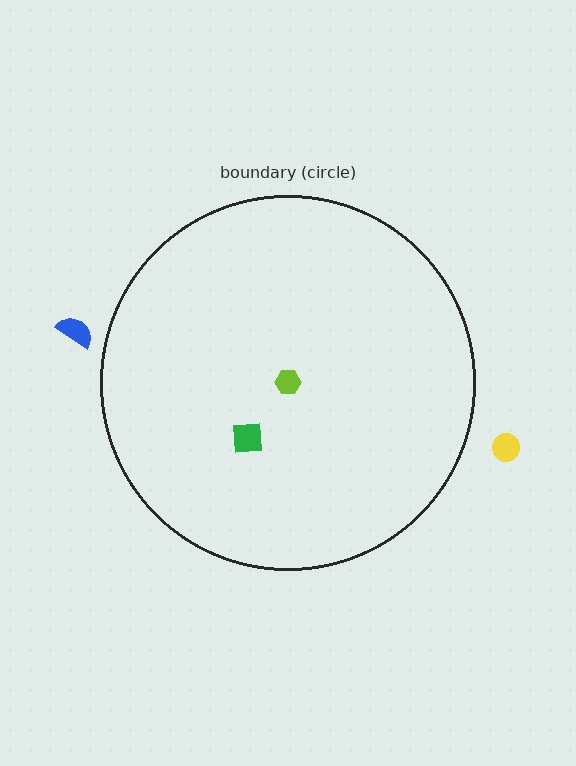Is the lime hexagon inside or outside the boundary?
Inside.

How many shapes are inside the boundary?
2 inside, 2 outside.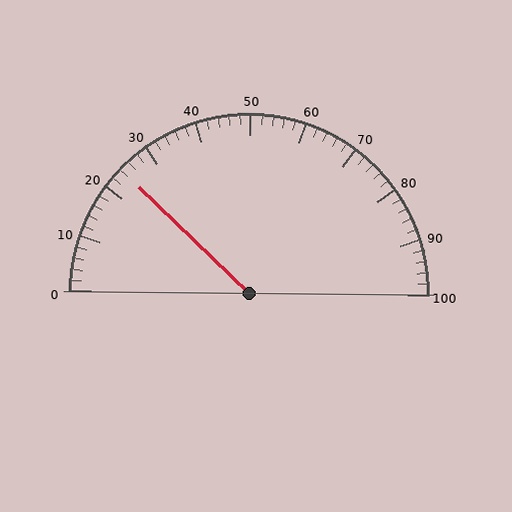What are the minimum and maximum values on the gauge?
The gauge ranges from 0 to 100.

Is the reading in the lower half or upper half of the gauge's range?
The reading is in the lower half of the range (0 to 100).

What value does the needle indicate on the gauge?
The needle indicates approximately 24.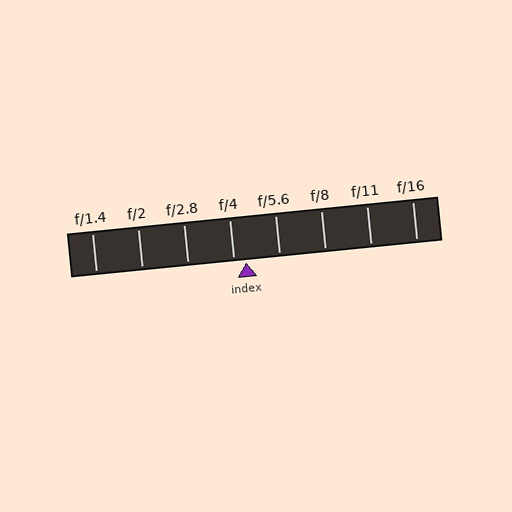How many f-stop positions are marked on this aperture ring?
There are 8 f-stop positions marked.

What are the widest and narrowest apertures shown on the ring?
The widest aperture shown is f/1.4 and the narrowest is f/16.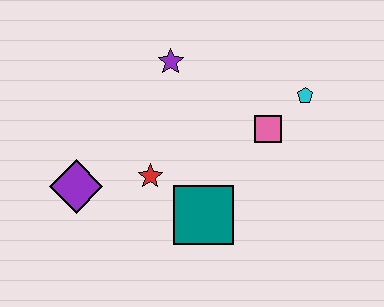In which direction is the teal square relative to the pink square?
The teal square is below the pink square.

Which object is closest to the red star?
The teal square is closest to the red star.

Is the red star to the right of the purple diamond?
Yes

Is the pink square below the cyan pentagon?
Yes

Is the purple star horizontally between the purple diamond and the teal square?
Yes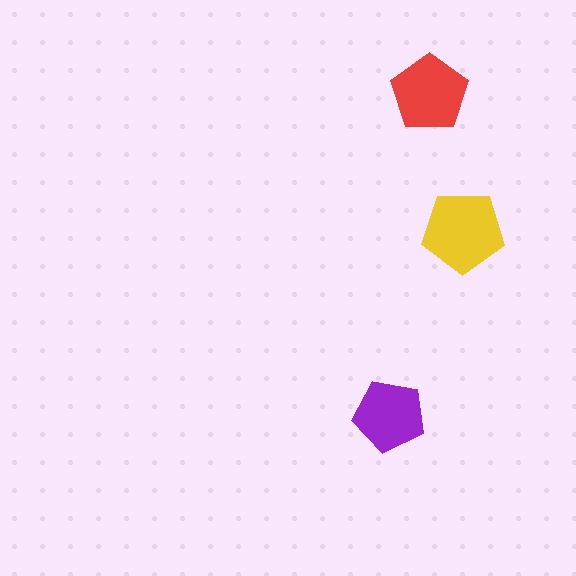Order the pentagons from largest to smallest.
the yellow one, the red one, the purple one.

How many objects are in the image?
There are 3 objects in the image.